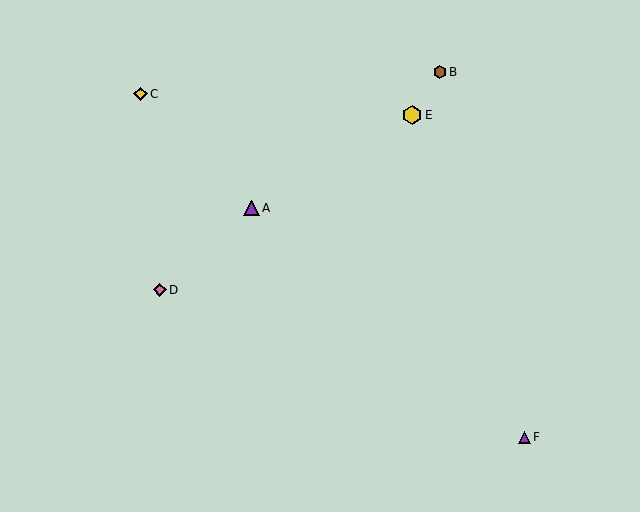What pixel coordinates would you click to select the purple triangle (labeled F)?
Click at (524, 437) to select the purple triangle F.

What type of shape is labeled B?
Shape B is a brown hexagon.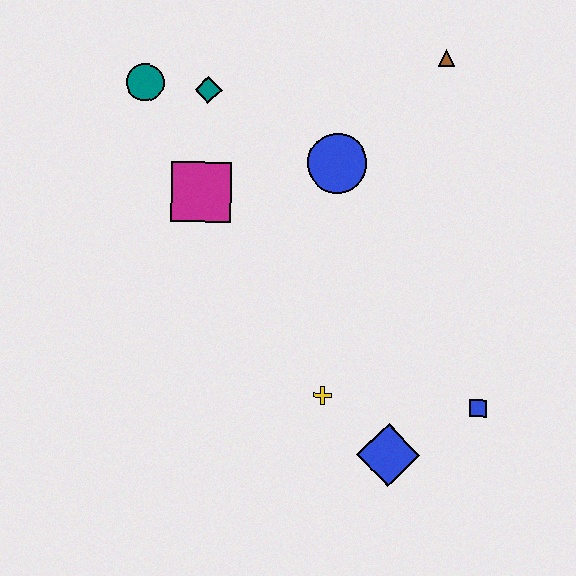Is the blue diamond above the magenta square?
No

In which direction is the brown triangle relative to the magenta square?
The brown triangle is to the right of the magenta square.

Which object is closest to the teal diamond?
The teal circle is closest to the teal diamond.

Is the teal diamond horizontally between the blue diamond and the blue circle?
No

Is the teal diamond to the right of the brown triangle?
No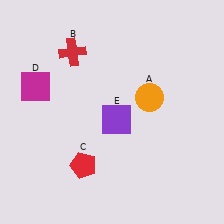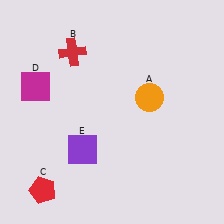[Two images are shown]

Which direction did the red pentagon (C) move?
The red pentagon (C) moved left.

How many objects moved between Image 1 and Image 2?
2 objects moved between the two images.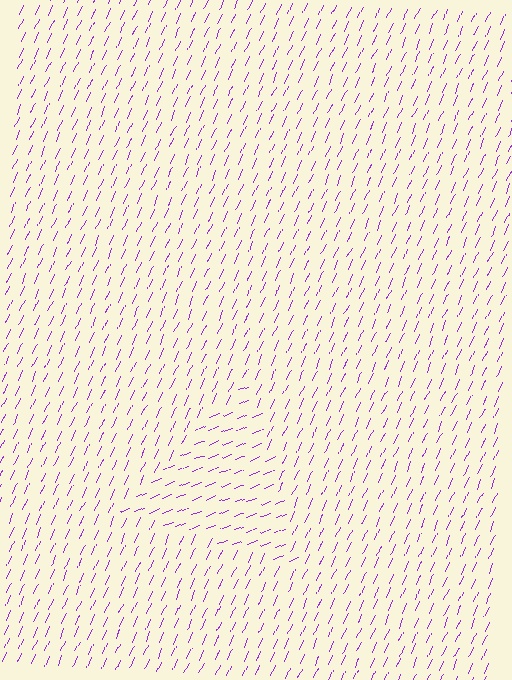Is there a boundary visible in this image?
Yes, there is a texture boundary formed by a change in line orientation.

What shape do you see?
I see a triangle.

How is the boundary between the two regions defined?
The boundary is defined purely by a change in line orientation (approximately 45 degrees difference). All lines are the same color and thickness.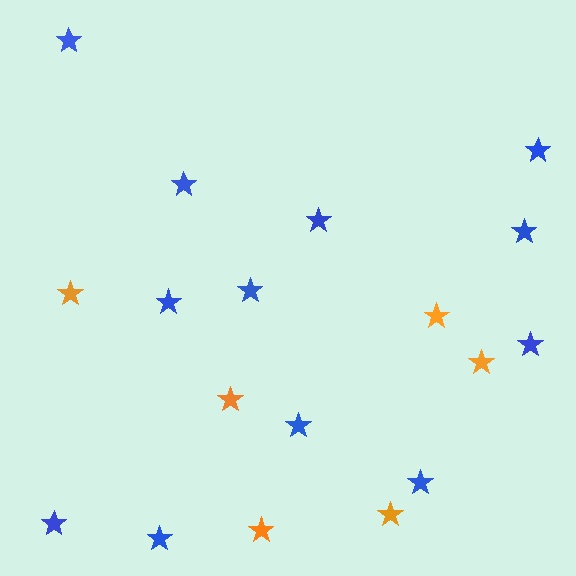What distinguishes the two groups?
There are 2 groups: one group of orange stars (6) and one group of blue stars (12).